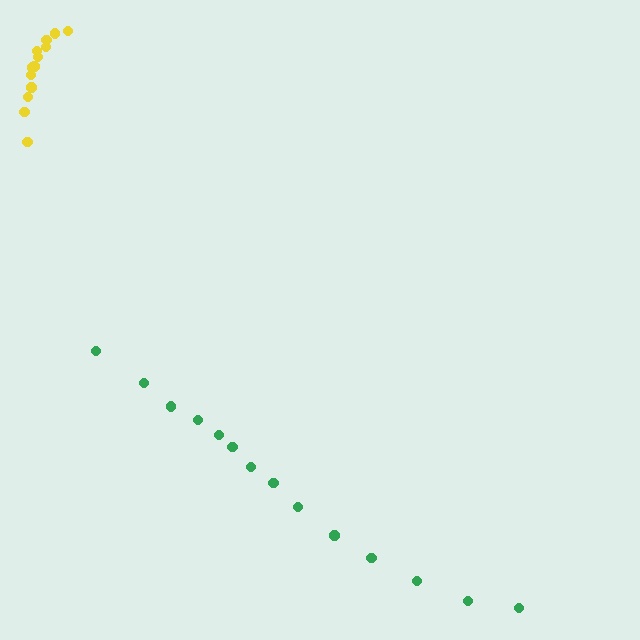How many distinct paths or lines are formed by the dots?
There are 2 distinct paths.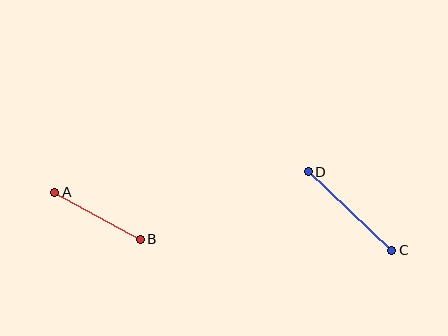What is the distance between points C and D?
The distance is approximately 115 pixels.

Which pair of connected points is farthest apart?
Points C and D are farthest apart.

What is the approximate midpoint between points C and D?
The midpoint is at approximately (350, 211) pixels.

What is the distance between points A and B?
The distance is approximately 98 pixels.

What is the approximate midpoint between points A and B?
The midpoint is at approximately (97, 216) pixels.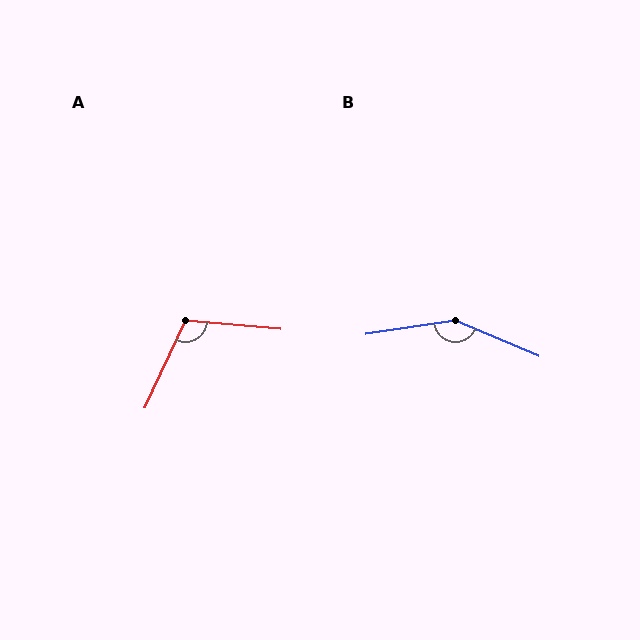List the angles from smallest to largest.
A (110°), B (148°).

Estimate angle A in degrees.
Approximately 110 degrees.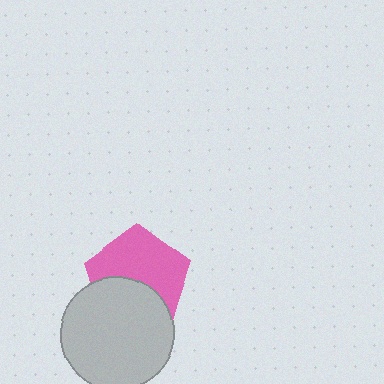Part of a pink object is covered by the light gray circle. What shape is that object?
It is a pentagon.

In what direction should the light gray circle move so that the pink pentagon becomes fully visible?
The light gray circle should move down. That is the shortest direction to clear the overlap and leave the pink pentagon fully visible.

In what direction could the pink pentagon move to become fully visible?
The pink pentagon could move up. That would shift it out from behind the light gray circle entirely.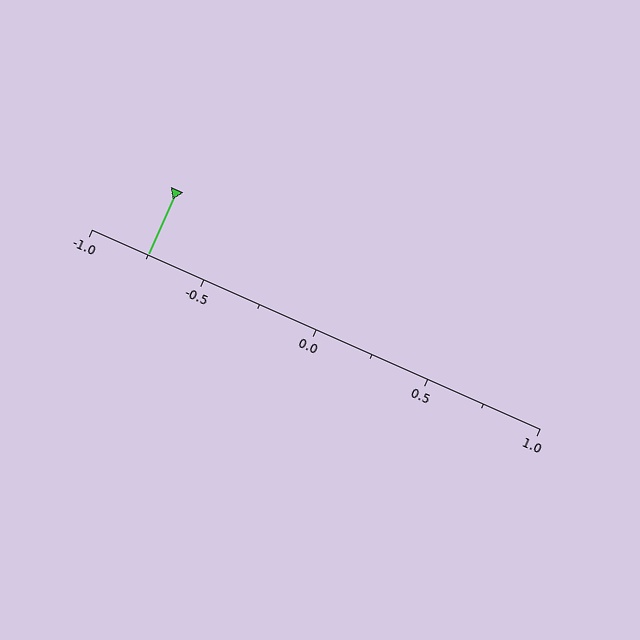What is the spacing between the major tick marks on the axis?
The major ticks are spaced 0.5 apart.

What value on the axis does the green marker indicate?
The marker indicates approximately -0.75.